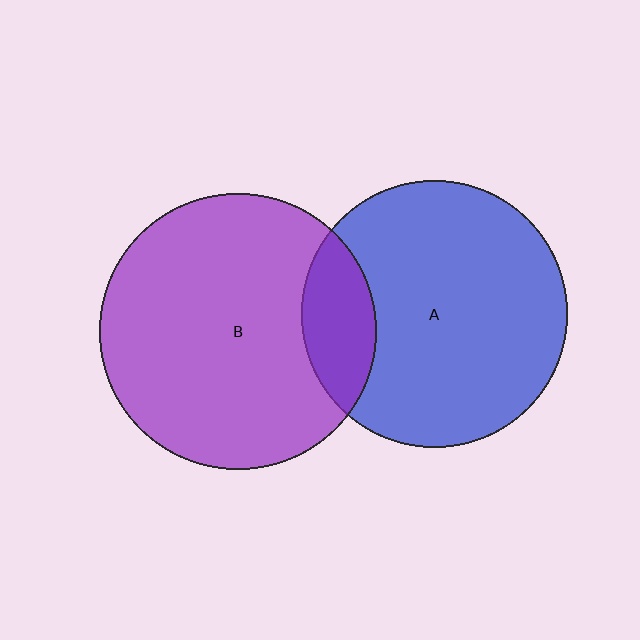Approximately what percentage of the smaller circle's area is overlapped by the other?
Approximately 15%.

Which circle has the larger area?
Circle B (purple).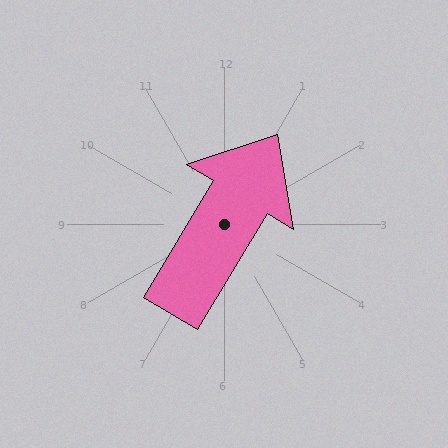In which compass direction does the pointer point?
Northeast.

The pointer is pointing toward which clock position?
Roughly 1 o'clock.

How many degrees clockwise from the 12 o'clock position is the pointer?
Approximately 31 degrees.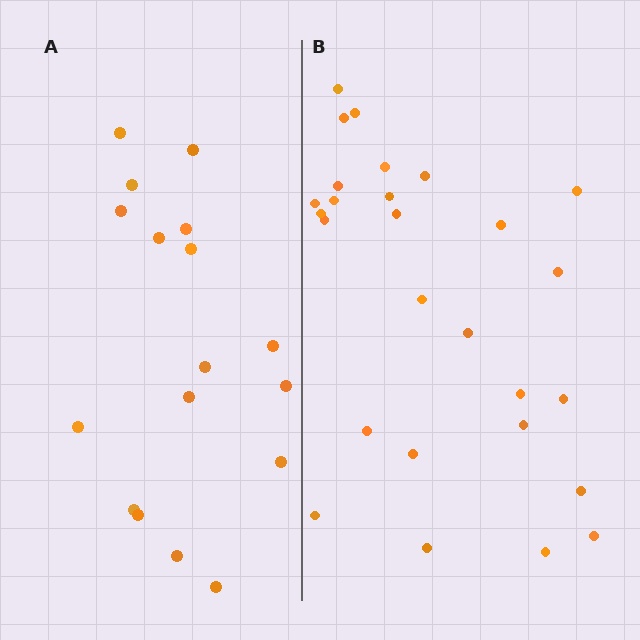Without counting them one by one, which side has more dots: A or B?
Region B (the right region) has more dots.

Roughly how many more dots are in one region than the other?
Region B has roughly 10 or so more dots than region A.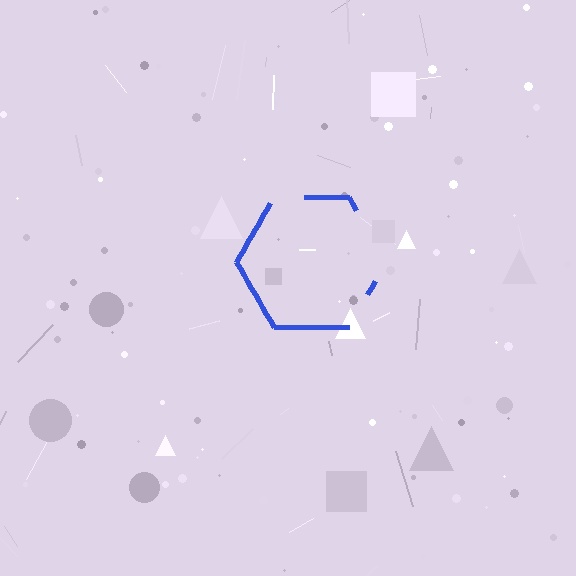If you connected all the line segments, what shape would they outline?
They would outline a hexagon.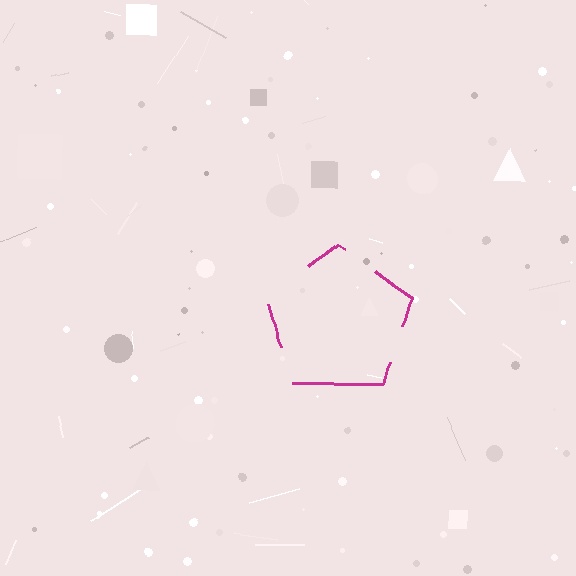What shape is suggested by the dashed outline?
The dashed outline suggests a pentagon.